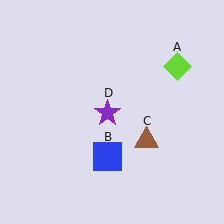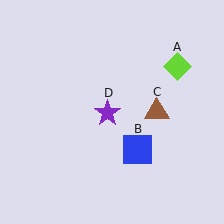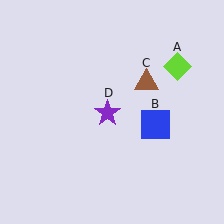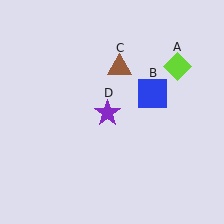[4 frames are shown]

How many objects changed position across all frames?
2 objects changed position: blue square (object B), brown triangle (object C).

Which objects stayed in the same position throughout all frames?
Lime diamond (object A) and purple star (object D) remained stationary.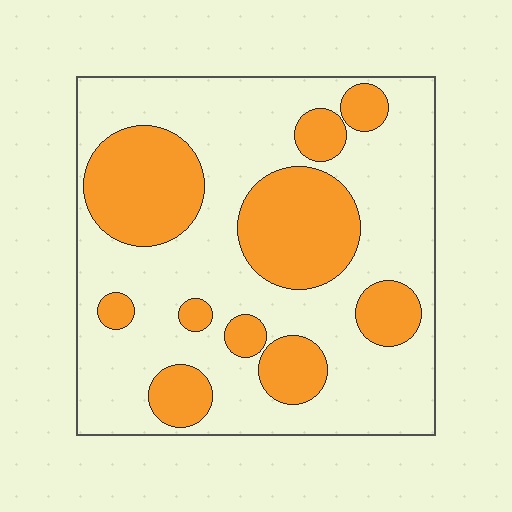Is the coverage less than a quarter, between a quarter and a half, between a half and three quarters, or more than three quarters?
Between a quarter and a half.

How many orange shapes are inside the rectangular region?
10.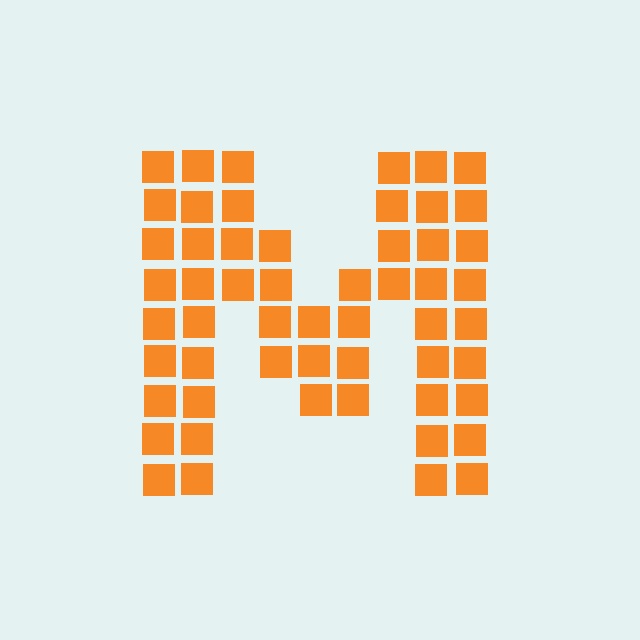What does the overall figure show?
The overall figure shows the letter M.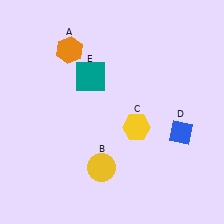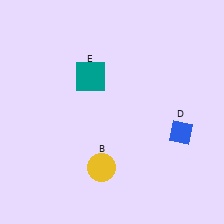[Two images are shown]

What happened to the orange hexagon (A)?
The orange hexagon (A) was removed in Image 2. It was in the top-left area of Image 1.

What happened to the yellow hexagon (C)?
The yellow hexagon (C) was removed in Image 2. It was in the bottom-right area of Image 1.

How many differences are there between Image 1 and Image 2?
There are 2 differences between the two images.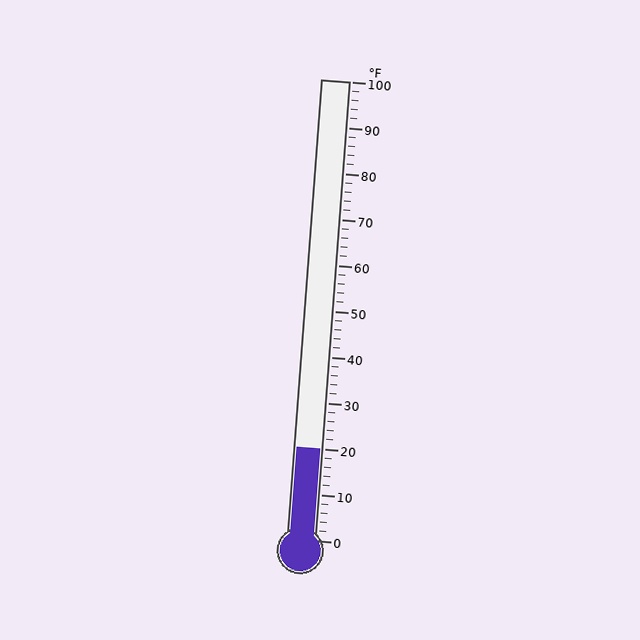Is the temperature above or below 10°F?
The temperature is above 10°F.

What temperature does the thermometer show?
The thermometer shows approximately 20°F.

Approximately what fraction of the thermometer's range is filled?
The thermometer is filled to approximately 20% of its range.